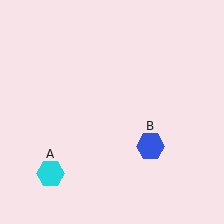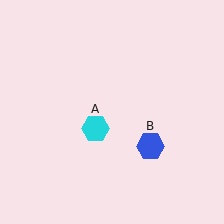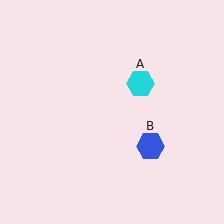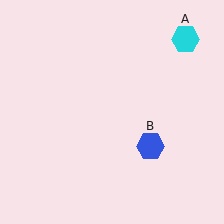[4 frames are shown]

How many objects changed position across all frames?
1 object changed position: cyan hexagon (object A).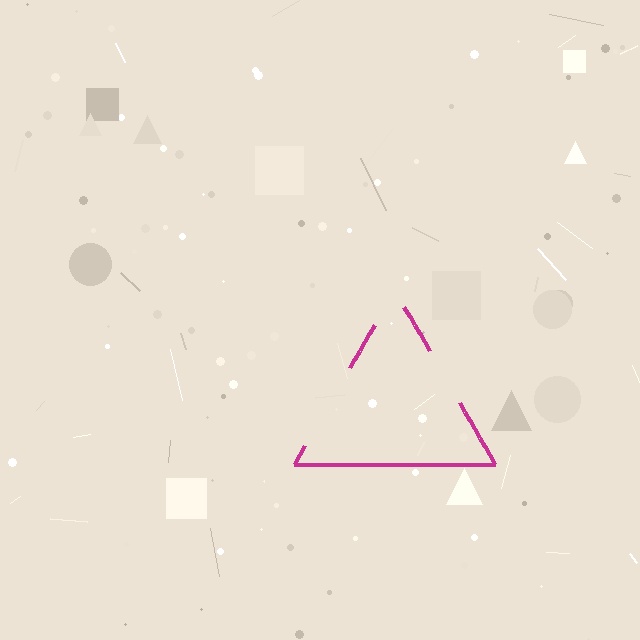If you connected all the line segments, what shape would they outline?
They would outline a triangle.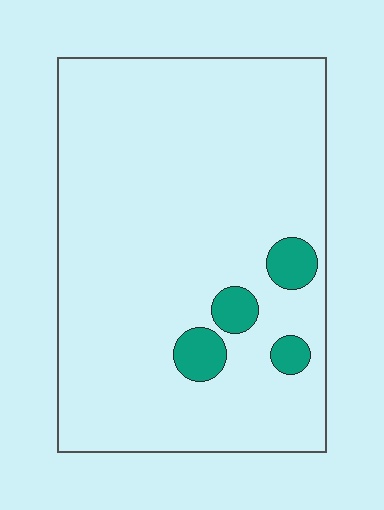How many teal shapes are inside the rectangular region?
4.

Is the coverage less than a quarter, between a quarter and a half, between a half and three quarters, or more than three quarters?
Less than a quarter.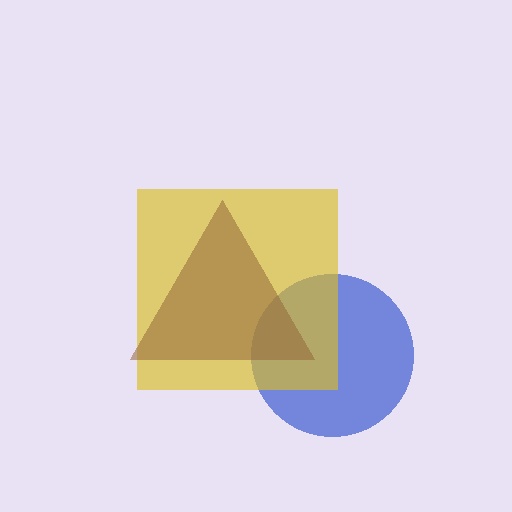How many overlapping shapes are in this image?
There are 3 overlapping shapes in the image.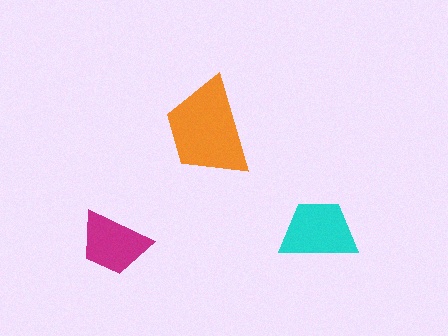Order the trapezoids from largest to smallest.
the orange one, the cyan one, the magenta one.